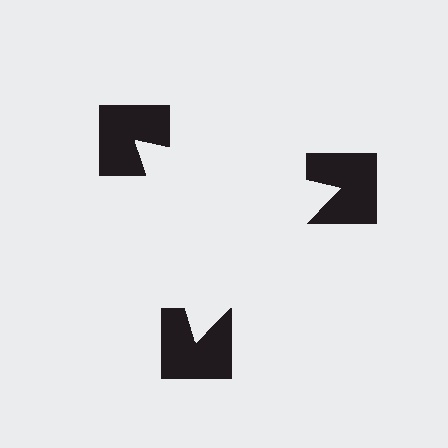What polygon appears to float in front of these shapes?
An illusory triangle — its edges are inferred from the aligned wedge cuts in the notched squares, not physically drawn.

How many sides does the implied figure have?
3 sides.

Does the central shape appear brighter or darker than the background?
It typically appears slightly brighter than the background, even though no actual brightness change is drawn.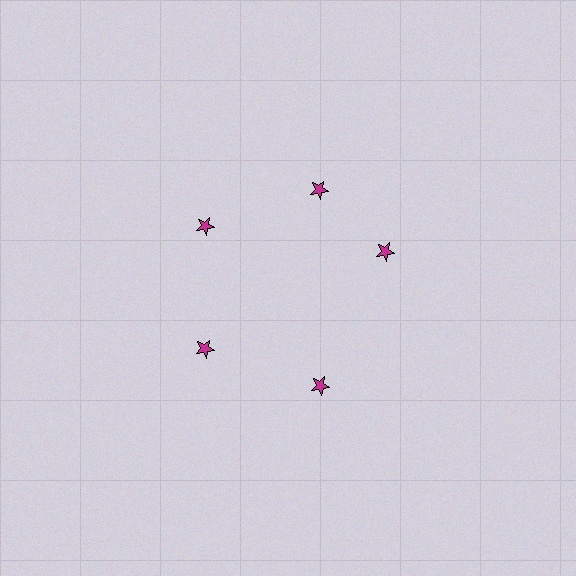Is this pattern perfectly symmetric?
No. The 5 magenta stars are arranged in a ring, but one element near the 3 o'clock position is rotated out of alignment along the ring, breaking the 5-fold rotational symmetry.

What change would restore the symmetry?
The symmetry would be restored by rotating it back into even spacing with its neighbors so that all 5 stars sit at equal angles and equal distance from the center.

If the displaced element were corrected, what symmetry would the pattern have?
It would have 5-fold rotational symmetry — the pattern would map onto itself every 72 degrees.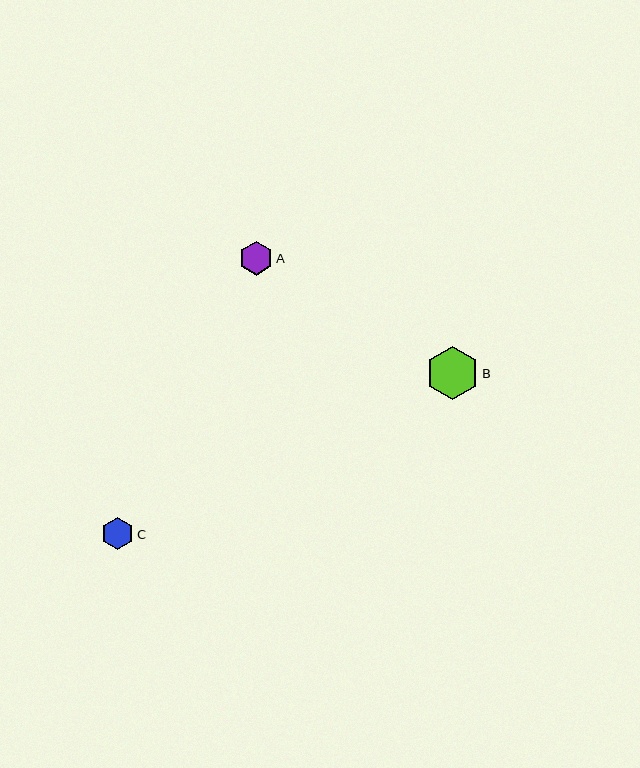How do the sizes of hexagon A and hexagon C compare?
Hexagon A and hexagon C are approximately the same size.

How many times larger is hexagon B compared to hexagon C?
Hexagon B is approximately 1.7 times the size of hexagon C.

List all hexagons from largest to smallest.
From largest to smallest: B, A, C.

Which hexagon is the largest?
Hexagon B is the largest with a size of approximately 53 pixels.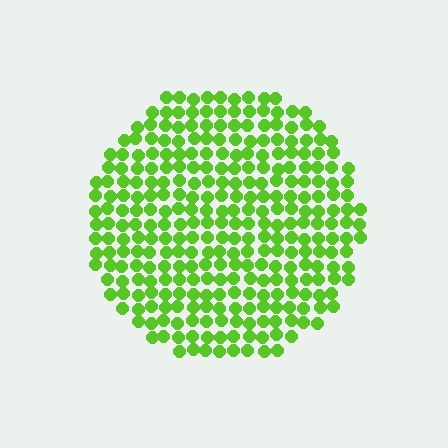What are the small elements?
The small elements are circles.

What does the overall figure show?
The overall figure shows a circle.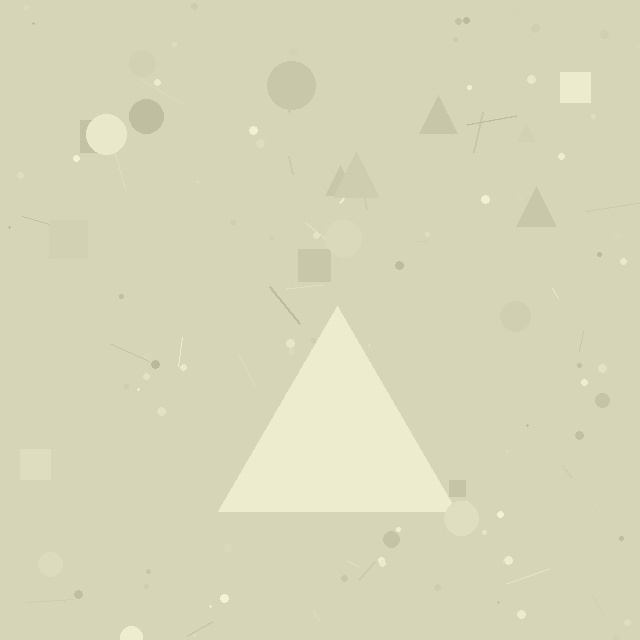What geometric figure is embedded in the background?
A triangle is embedded in the background.